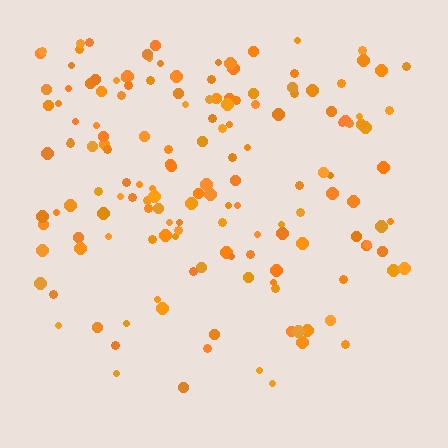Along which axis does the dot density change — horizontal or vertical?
Vertical.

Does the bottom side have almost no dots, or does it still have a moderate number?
Still a moderate number, just noticeably fewer than the top.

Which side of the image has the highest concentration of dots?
The top.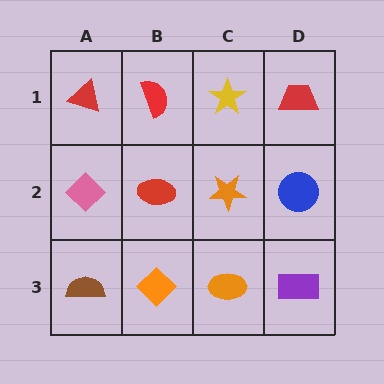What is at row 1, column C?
A yellow star.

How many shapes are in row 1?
4 shapes.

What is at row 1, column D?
A red trapezoid.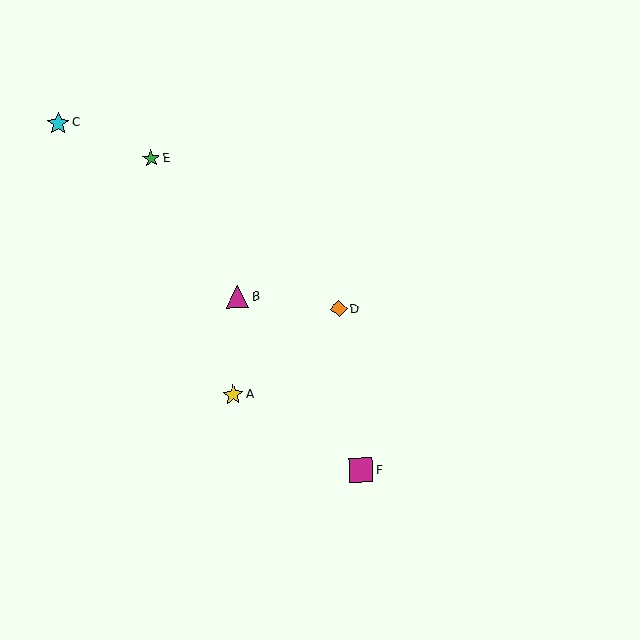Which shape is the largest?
The magenta square (labeled F) is the largest.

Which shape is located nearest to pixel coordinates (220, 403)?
The yellow star (labeled A) at (233, 395) is nearest to that location.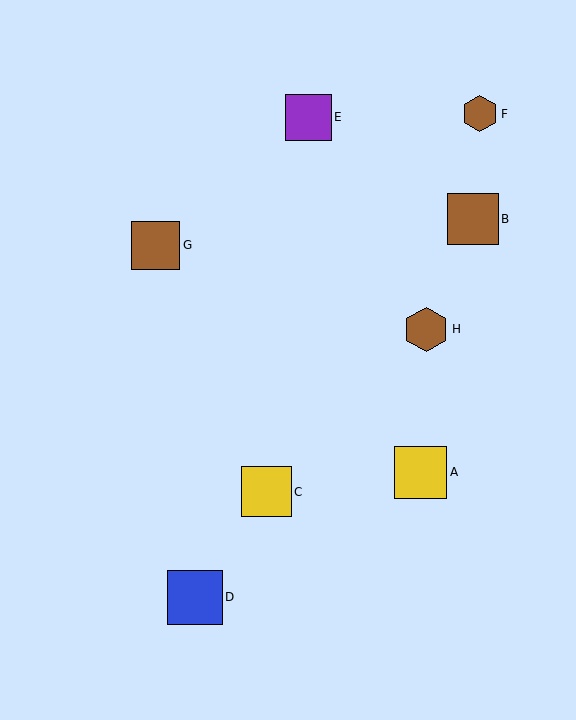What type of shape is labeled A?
Shape A is a yellow square.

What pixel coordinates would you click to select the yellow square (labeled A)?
Click at (421, 472) to select the yellow square A.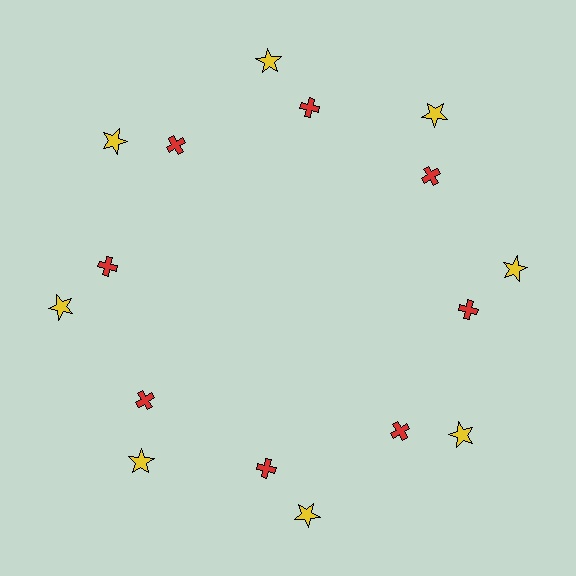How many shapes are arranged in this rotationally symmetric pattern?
There are 16 shapes, arranged in 8 groups of 2.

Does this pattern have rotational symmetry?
Yes, this pattern has 8-fold rotational symmetry. It looks the same after rotating 45 degrees around the center.